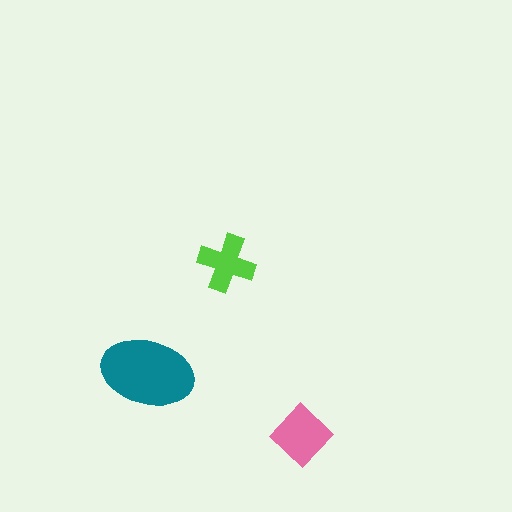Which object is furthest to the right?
The pink diamond is rightmost.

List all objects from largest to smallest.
The teal ellipse, the pink diamond, the lime cross.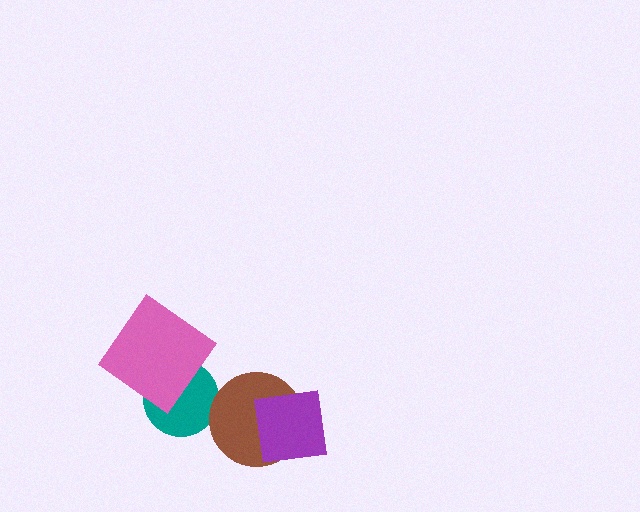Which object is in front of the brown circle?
The purple square is in front of the brown circle.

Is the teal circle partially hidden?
Yes, it is partially covered by another shape.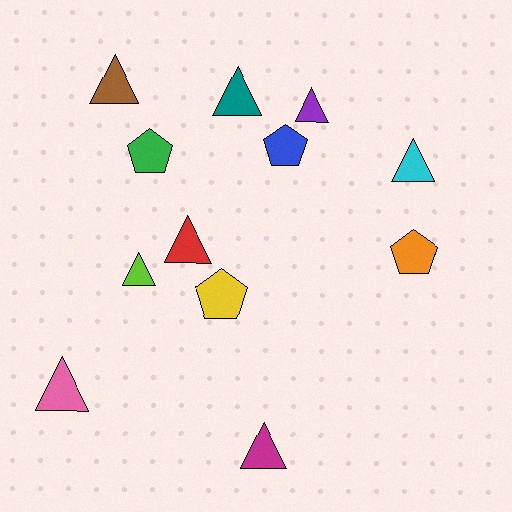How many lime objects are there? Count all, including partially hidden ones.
There is 1 lime object.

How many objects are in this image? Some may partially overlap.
There are 12 objects.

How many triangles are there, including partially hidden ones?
There are 8 triangles.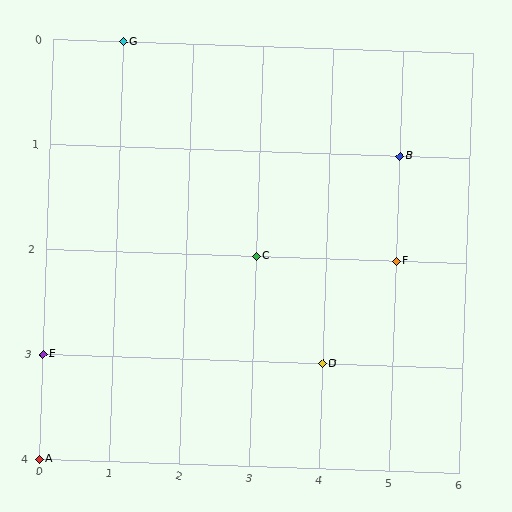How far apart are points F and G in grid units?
Points F and G are 4 columns and 2 rows apart (about 4.5 grid units diagonally).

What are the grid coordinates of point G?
Point G is at grid coordinates (1, 0).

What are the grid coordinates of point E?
Point E is at grid coordinates (0, 3).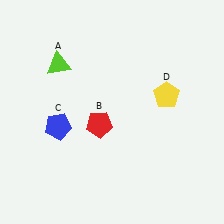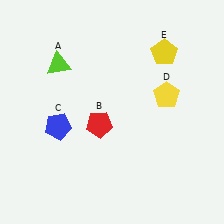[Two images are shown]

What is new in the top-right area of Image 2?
A yellow pentagon (E) was added in the top-right area of Image 2.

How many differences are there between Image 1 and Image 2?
There is 1 difference between the two images.